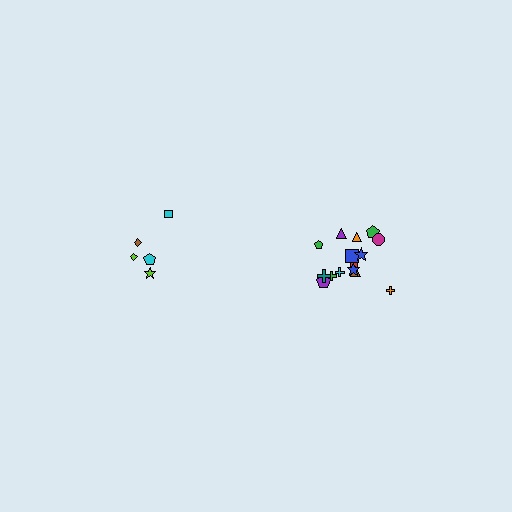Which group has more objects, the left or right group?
The right group.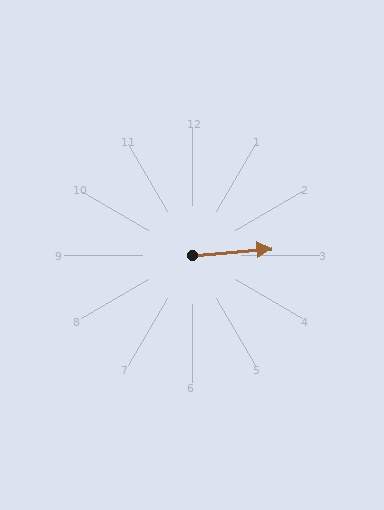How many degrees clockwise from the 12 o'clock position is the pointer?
Approximately 85 degrees.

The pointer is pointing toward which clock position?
Roughly 3 o'clock.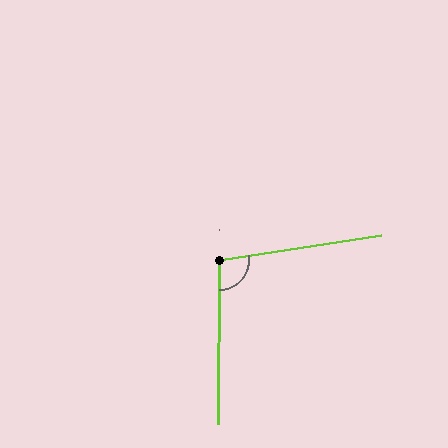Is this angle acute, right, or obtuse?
It is obtuse.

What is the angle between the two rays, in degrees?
Approximately 99 degrees.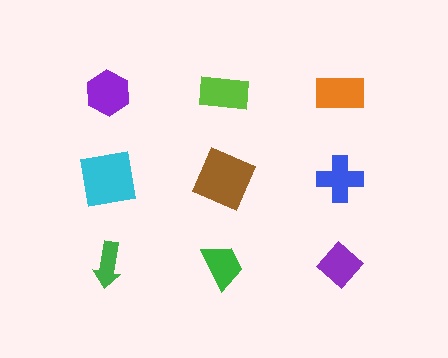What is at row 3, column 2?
A green trapezoid.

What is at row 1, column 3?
An orange rectangle.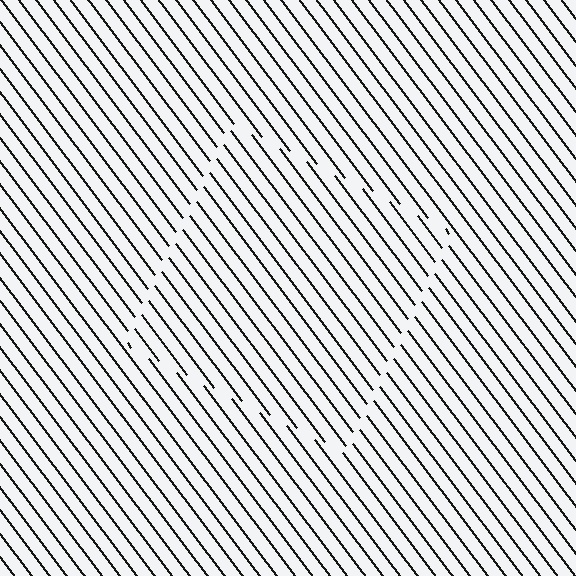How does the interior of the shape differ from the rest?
The interior of the shape contains the same grating, shifted by half a period — the contour is defined by the phase discontinuity where line-ends from the inner and outer gratings abut.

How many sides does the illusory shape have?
4 sides — the line-ends trace a square.